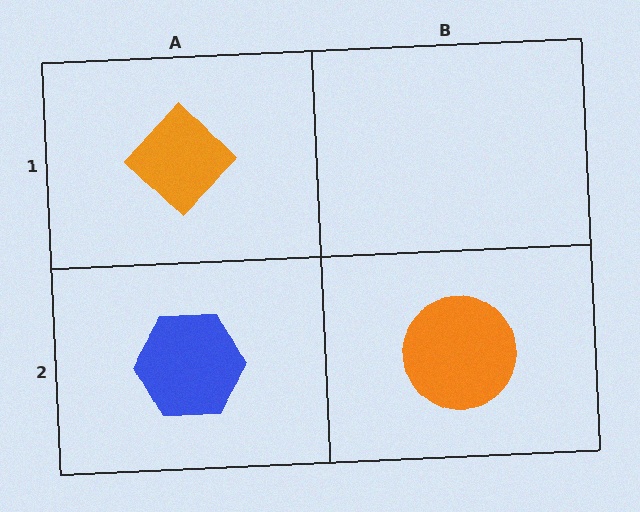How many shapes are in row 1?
1 shape.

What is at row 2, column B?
An orange circle.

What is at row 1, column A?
An orange diamond.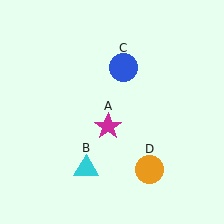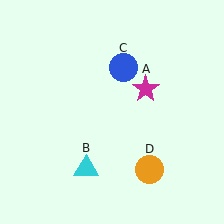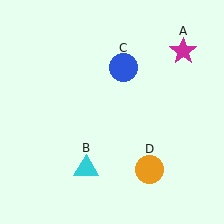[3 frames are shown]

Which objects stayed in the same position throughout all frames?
Cyan triangle (object B) and blue circle (object C) and orange circle (object D) remained stationary.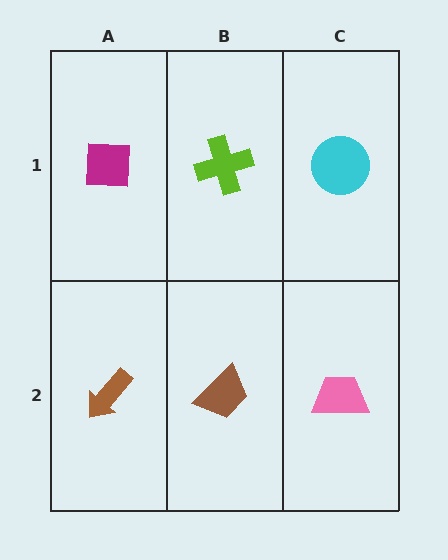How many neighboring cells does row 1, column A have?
2.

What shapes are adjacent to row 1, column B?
A brown trapezoid (row 2, column B), a magenta square (row 1, column A), a cyan circle (row 1, column C).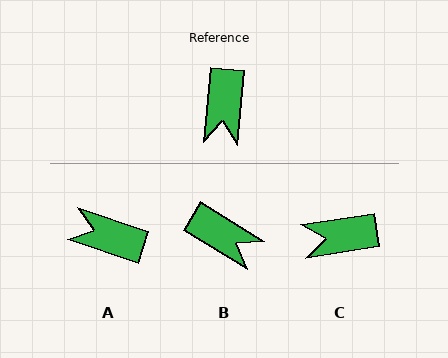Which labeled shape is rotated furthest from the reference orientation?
A, about 104 degrees away.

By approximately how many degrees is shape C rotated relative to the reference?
Approximately 76 degrees clockwise.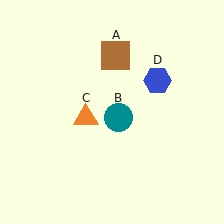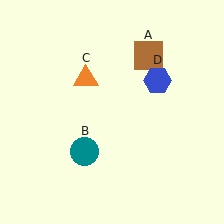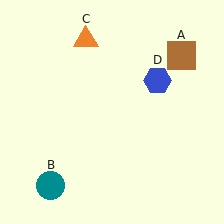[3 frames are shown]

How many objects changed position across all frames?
3 objects changed position: brown square (object A), teal circle (object B), orange triangle (object C).